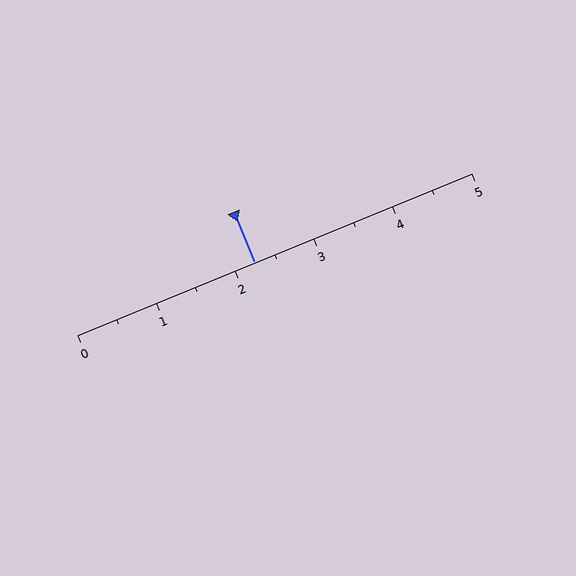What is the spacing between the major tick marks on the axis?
The major ticks are spaced 1 apart.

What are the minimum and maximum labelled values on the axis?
The axis runs from 0 to 5.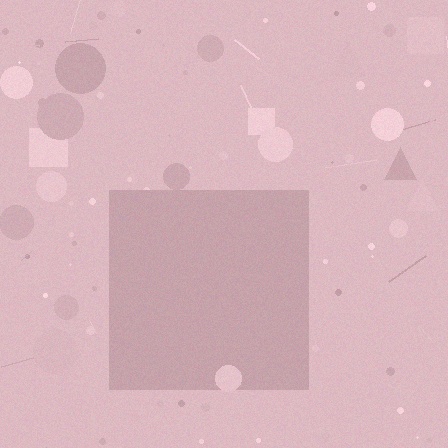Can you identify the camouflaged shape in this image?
The camouflaged shape is a square.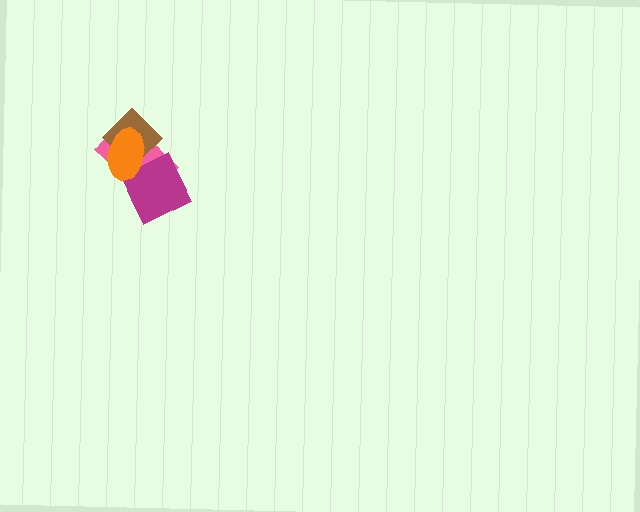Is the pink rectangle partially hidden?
Yes, it is partially covered by another shape.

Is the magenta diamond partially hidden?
Yes, it is partially covered by another shape.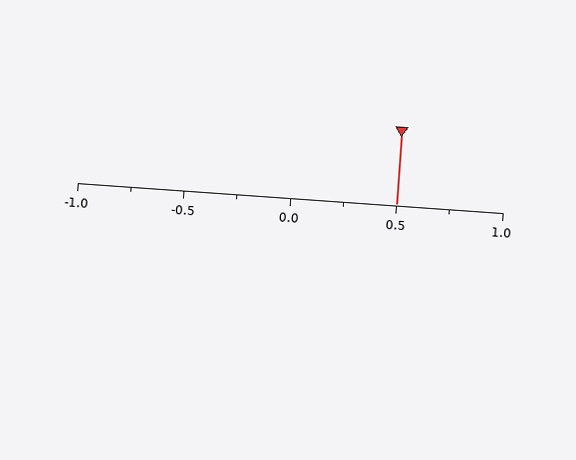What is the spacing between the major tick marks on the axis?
The major ticks are spaced 0.5 apart.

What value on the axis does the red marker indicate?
The marker indicates approximately 0.5.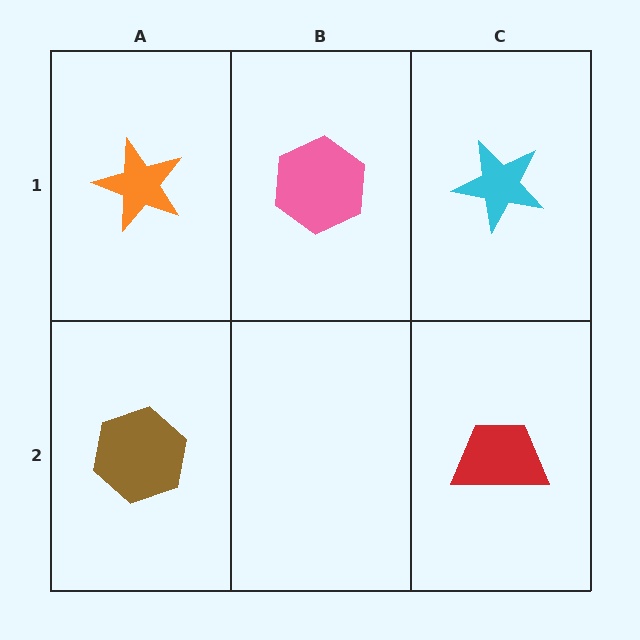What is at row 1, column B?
A pink hexagon.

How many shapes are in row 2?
2 shapes.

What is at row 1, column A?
An orange star.